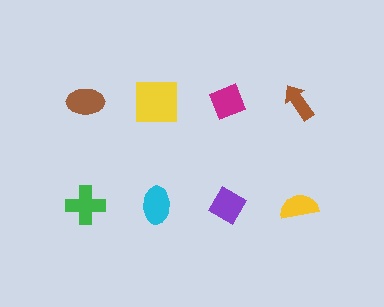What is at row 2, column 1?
A green cross.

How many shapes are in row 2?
4 shapes.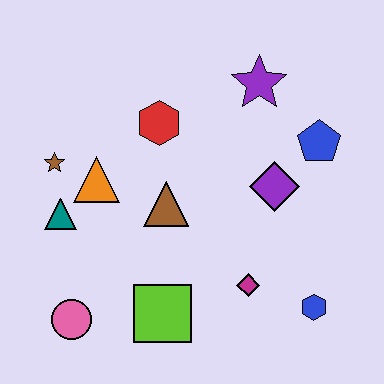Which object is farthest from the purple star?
The pink circle is farthest from the purple star.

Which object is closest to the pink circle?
The lime square is closest to the pink circle.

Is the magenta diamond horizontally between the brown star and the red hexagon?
No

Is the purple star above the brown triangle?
Yes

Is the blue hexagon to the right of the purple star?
Yes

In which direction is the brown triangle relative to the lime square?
The brown triangle is above the lime square.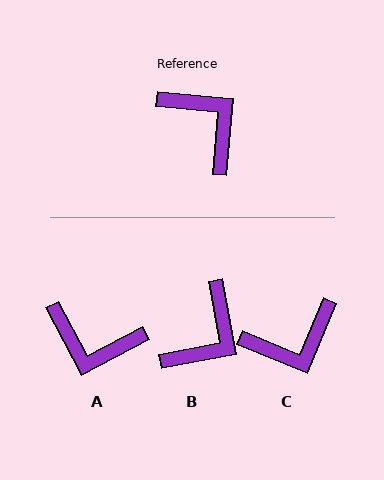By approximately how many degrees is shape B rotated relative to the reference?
Approximately 74 degrees clockwise.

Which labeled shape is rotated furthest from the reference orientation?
A, about 147 degrees away.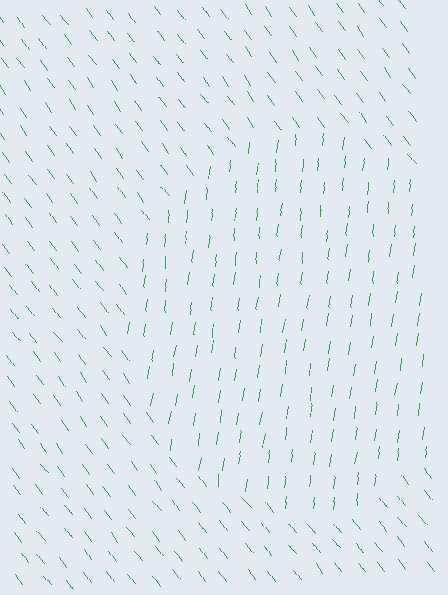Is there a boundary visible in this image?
Yes, there is a texture boundary formed by a change in line orientation.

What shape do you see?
I see a circle.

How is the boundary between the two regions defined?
The boundary is defined purely by a change in line orientation (approximately 45 degrees difference). All lines are the same color and thickness.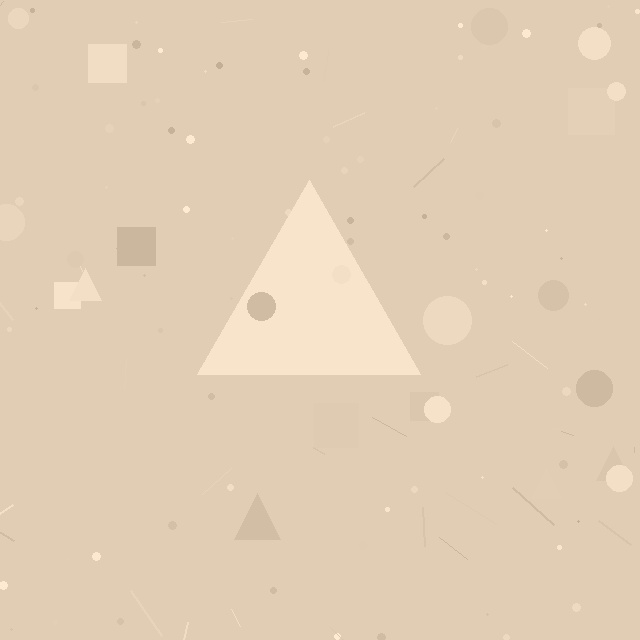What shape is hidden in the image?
A triangle is hidden in the image.